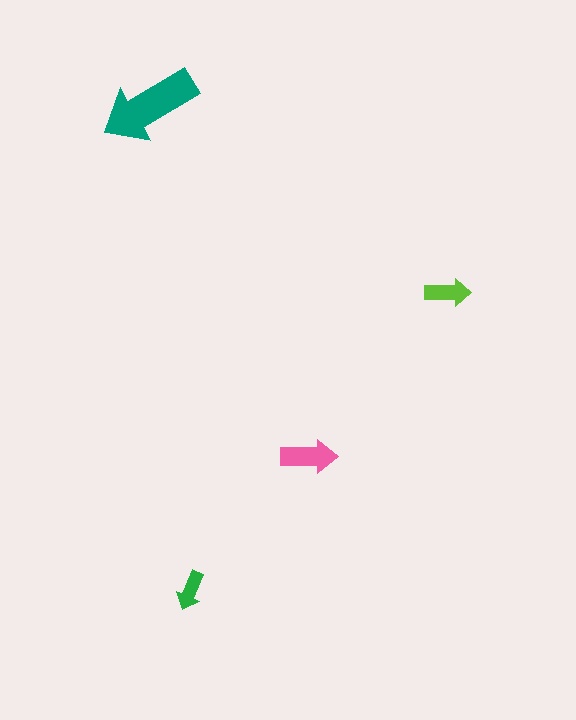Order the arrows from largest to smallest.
the teal one, the pink one, the lime one, the green one.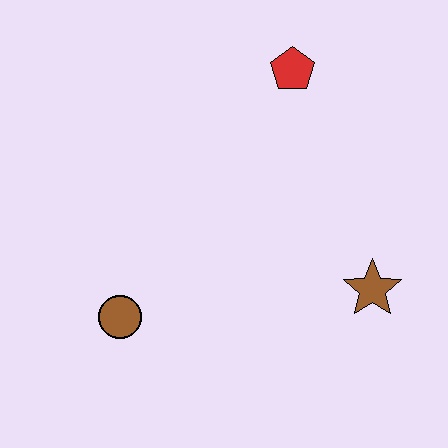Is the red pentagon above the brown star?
Yes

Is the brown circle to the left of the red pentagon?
Yes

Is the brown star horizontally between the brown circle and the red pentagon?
No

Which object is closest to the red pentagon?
The brown star is closest to the red pentagon.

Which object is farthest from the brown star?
The brown circle is farthest from the brown star.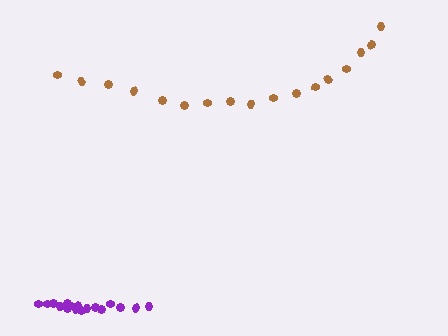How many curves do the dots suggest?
There are 2 distinct paths.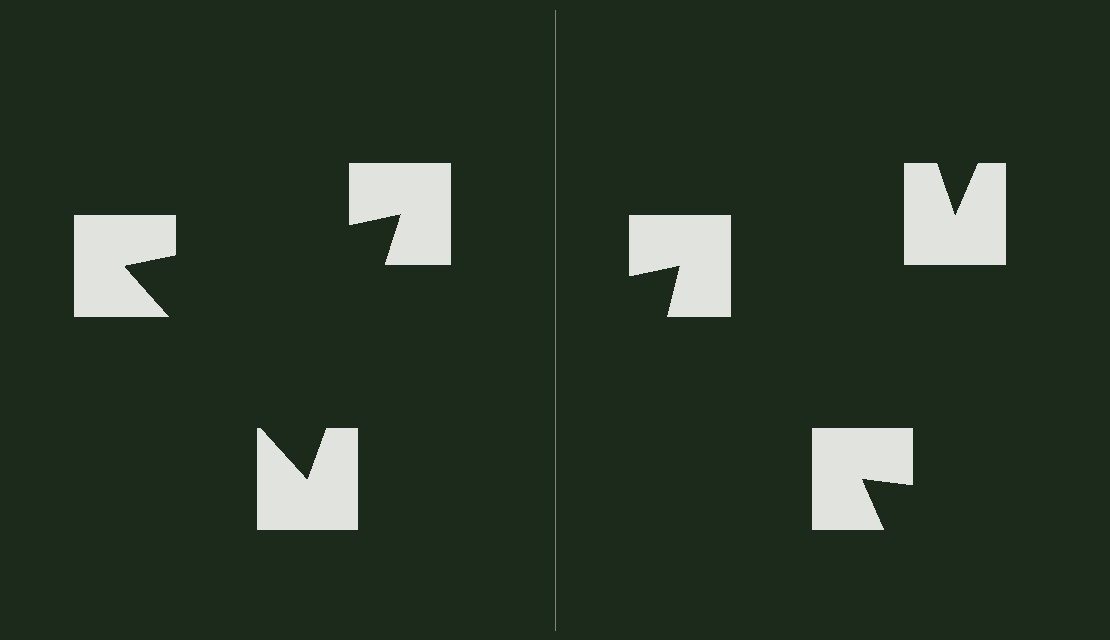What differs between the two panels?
The notched squares are positioned identically on both sides; only the wedge orientations differ. On the left they align to a triangle; on the right they are misaligned.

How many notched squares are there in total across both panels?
6 — 3 on each side.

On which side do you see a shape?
An illusory triangle appears on the left side. On the right side the wedge cuts are rotated, so no coherent shape forms.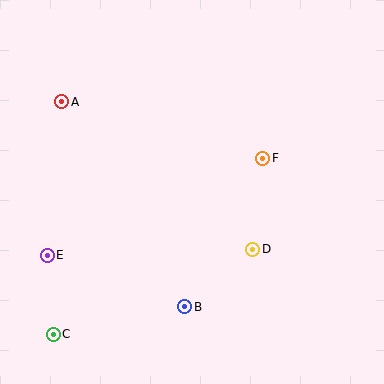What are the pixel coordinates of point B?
Point B is at (185, 307).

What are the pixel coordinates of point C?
Point C is at (53, 334).